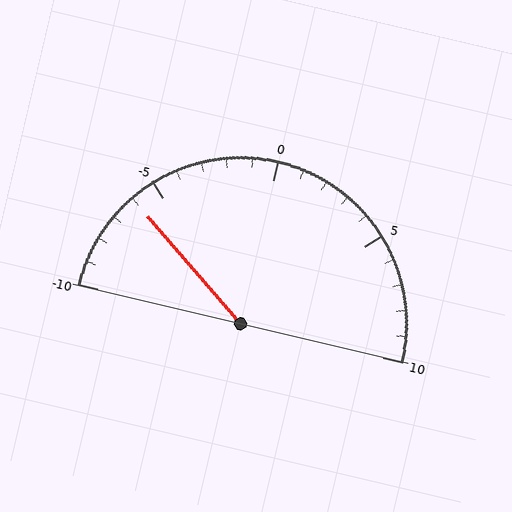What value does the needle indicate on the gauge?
The needle indicates approximately -6.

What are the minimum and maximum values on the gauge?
The gauge ranges from -10 to 10.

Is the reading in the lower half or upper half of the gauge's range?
The reading is in the lower half of the range (-10 to 10).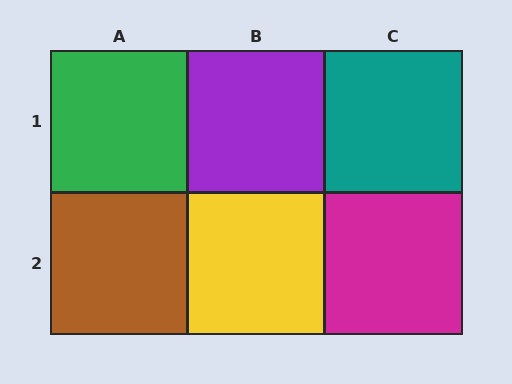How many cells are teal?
1 cell is teal.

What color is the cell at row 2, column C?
Magenta.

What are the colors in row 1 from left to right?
Green, purple, teal.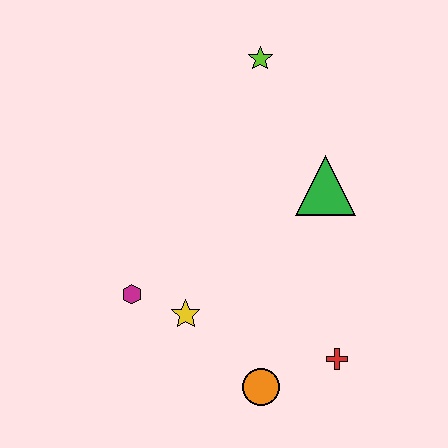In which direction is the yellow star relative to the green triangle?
The yellow star is to the left of the green triangle.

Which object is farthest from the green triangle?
The magenta hexagon is farthest from the green triangle.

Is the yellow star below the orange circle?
No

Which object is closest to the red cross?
The orange circle is closest to the red cross.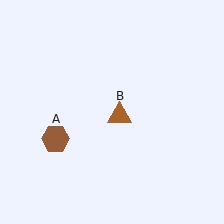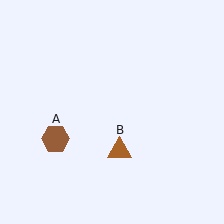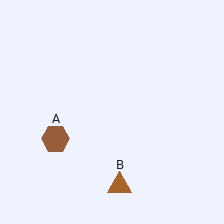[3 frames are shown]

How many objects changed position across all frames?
1 object changed position: brown triangle (object B).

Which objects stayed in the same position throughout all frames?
Brown hexagon (object A) remained stationary.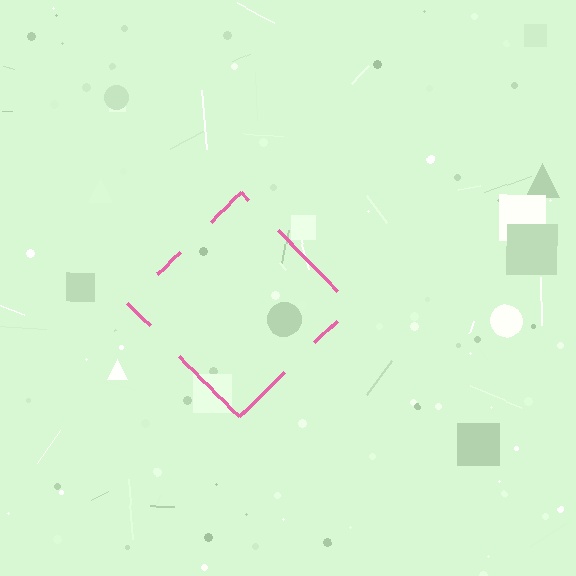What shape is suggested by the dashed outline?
The dashed outline suggests a diamond.